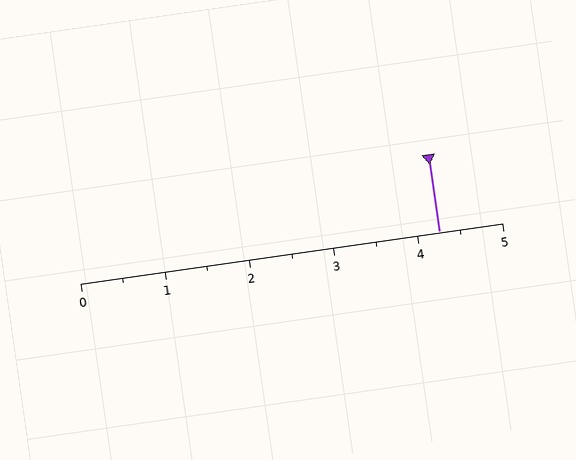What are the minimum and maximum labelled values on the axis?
The axis runs from 0 to 5.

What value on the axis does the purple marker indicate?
The marker indicates approximately 4.2.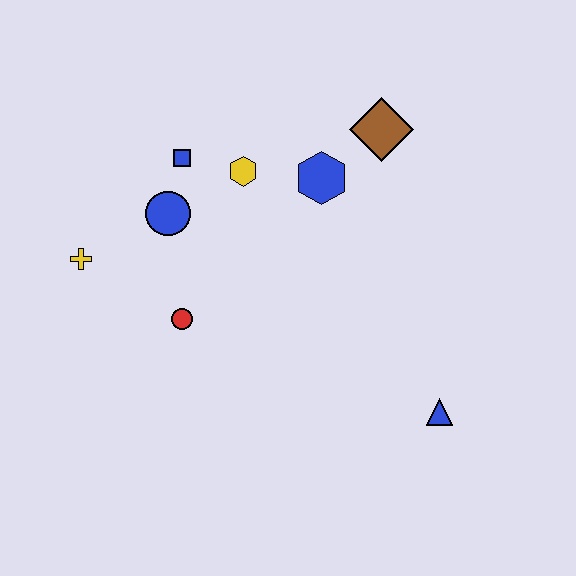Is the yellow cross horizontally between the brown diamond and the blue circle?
No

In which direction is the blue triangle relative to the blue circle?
The blue triangle is to the right of the blue circle.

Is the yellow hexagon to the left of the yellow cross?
No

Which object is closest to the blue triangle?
The blue hexagon is closest to the blue triangle.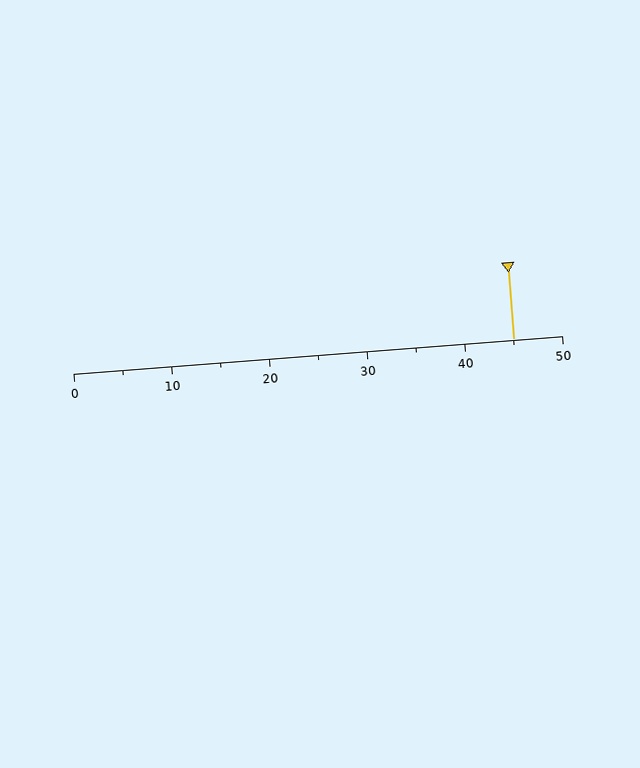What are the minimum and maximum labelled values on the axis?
The axis runs from 0 to 50.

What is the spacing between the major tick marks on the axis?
The major ticks are spaced 10 apart.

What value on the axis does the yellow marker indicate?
The marker indicates approximately 45.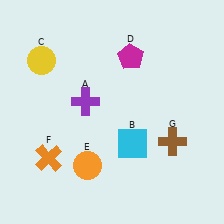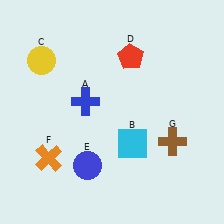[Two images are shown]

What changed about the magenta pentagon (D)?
In Image 1, D is magenta. In Image 2, it changed to red.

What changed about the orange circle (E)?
In Image 1, E is orange. In Image 2, it changed to blue.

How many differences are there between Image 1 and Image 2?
There are 3 differences between the two images.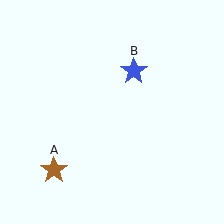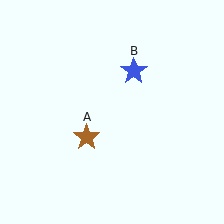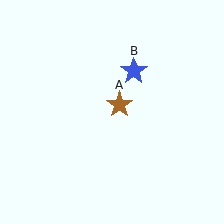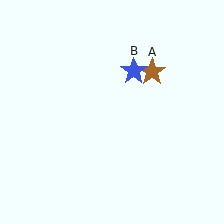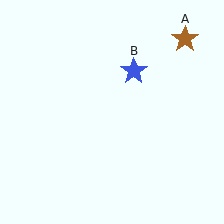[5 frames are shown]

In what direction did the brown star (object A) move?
The brown star (object A) moved up and to the right.